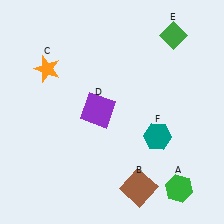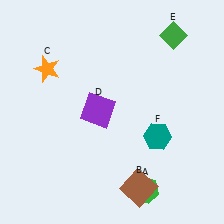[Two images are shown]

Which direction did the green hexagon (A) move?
The green hexagon (A) moved left.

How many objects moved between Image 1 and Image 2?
1 object moved between the two images.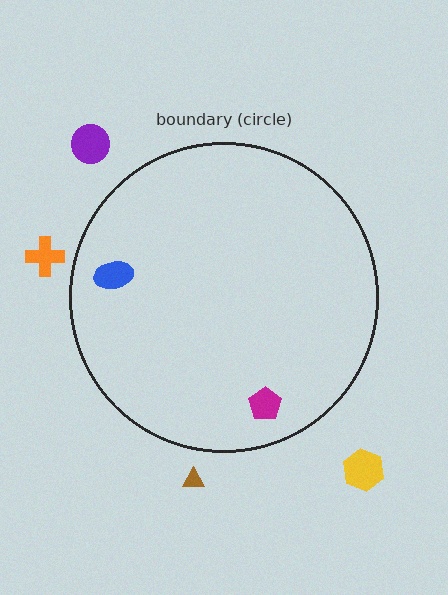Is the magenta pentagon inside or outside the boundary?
Inside.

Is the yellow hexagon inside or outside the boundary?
Outside.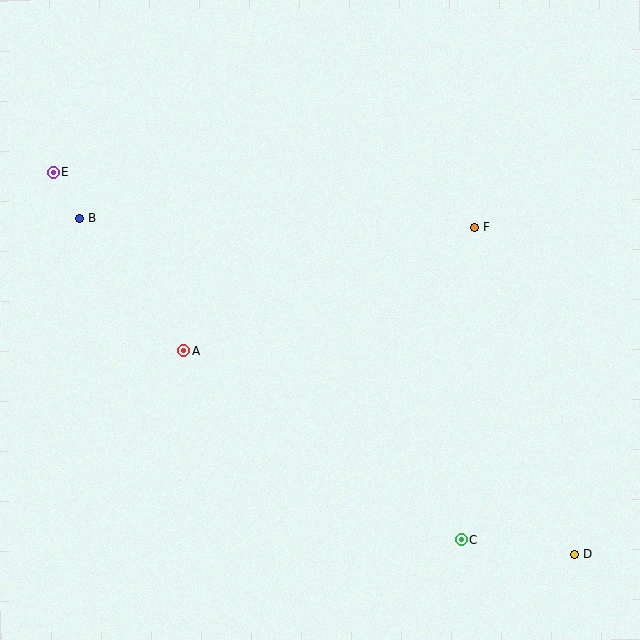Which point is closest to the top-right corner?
Point F is closest to the top-right corner.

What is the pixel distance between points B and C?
The distance between B and C is 499 pixels.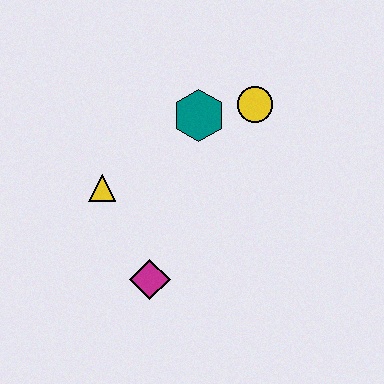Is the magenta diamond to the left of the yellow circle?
Yes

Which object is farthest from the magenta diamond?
The yellow circle is farthest from the magenta diamond.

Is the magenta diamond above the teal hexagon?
No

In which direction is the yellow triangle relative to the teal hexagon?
The yellow triangle is to the left of the teal hexagon.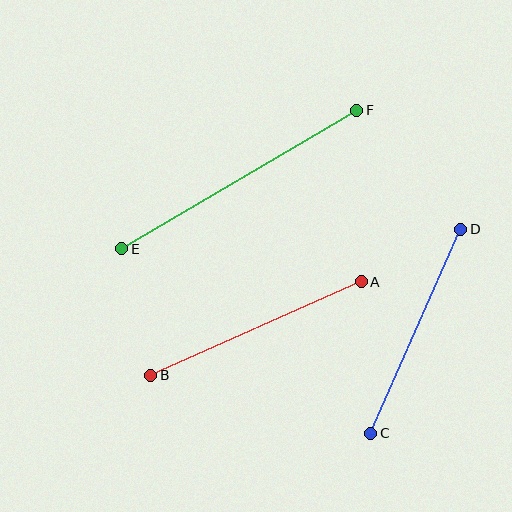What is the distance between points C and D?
The distance is approximately 223 pixels.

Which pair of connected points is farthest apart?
Points E and F are farthest apart.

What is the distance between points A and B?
The distance is approximately 231 pixels.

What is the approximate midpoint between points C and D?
The midpoint is at approximately (416, 331) pixels.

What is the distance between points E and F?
The distance is approximately 273 pixels.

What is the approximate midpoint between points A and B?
The midpoint is at approximately (256, 328) pixels.